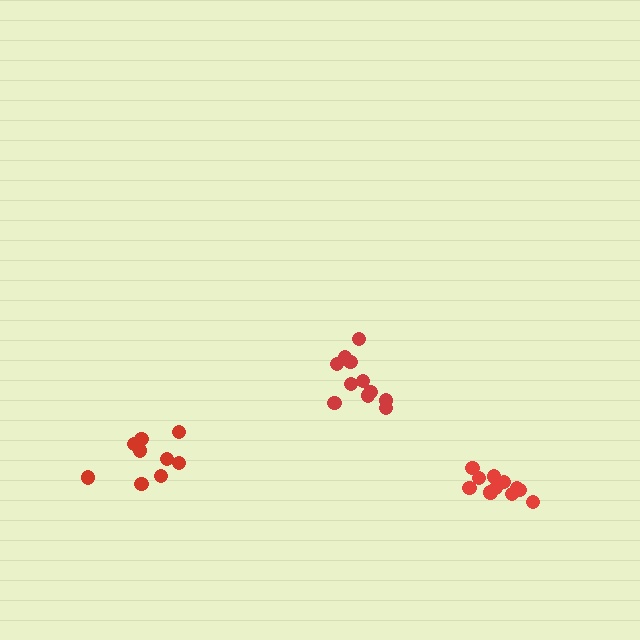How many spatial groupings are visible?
There are 3 spatial groupings.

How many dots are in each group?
Group 1: 11 dots, Group 2: 10 dots, Group 3: 12 dots (33 total).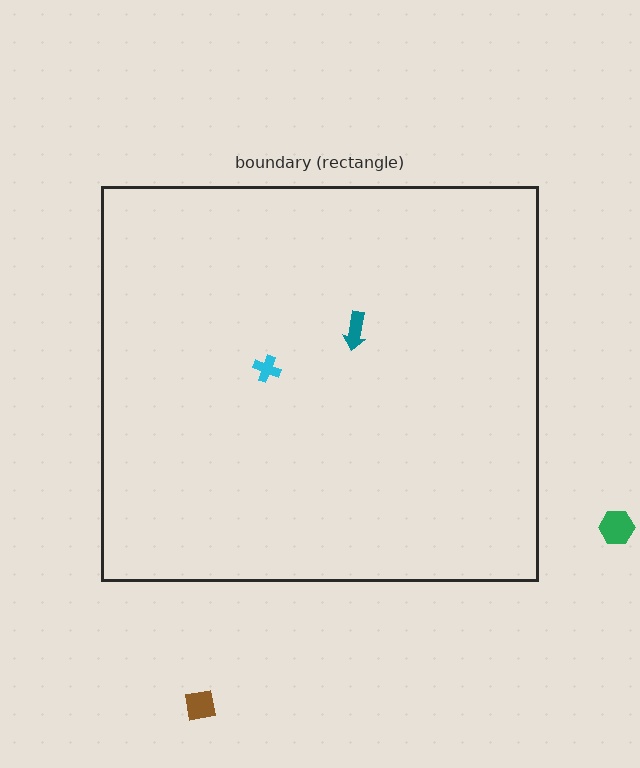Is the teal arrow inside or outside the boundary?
Inside.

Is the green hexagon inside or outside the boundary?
Outside.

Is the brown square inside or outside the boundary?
Outside.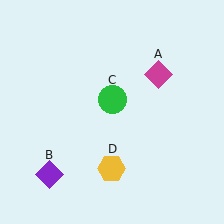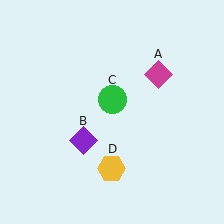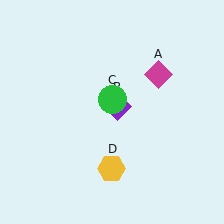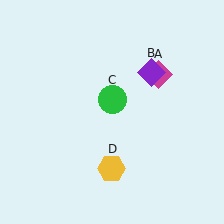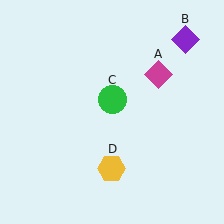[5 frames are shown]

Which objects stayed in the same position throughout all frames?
Magenta diamond (object A) and green circle (object C) and yellow hexagon (object D) remained stationary.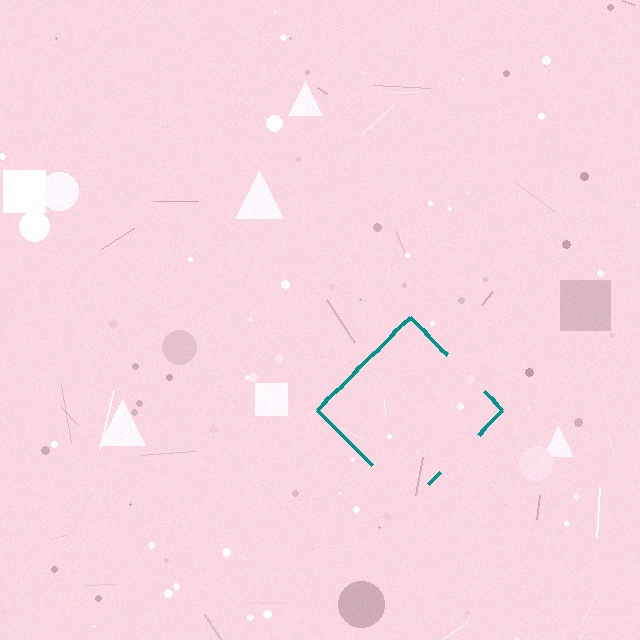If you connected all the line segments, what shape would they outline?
They would outline a diamond.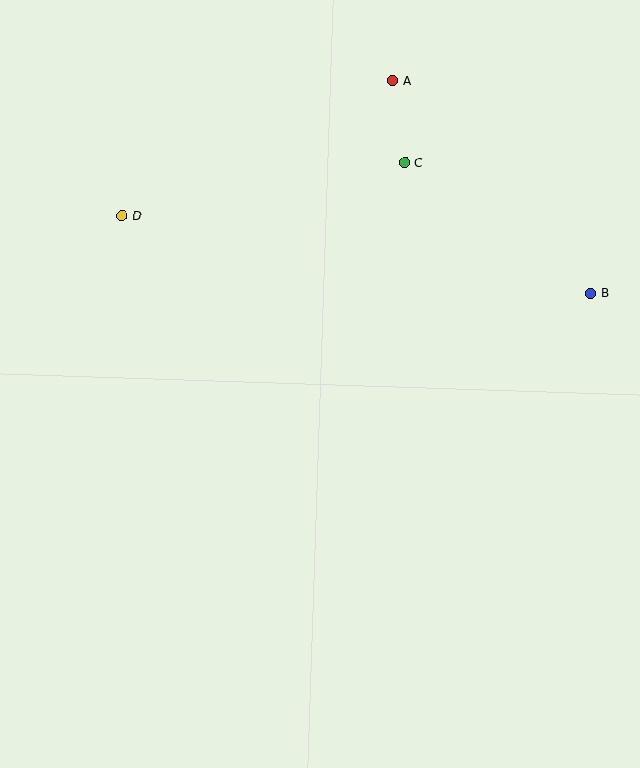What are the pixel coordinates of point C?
Point C is at (404, 162).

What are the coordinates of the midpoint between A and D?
The midpoint between A and D is at (258, 148).